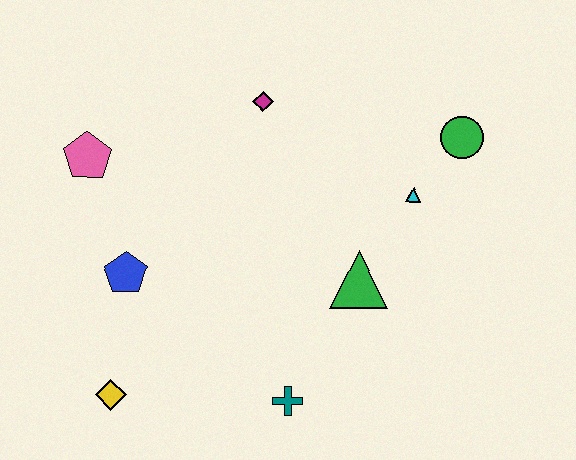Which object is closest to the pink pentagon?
The blue pentagon is closest to the pink pentagon.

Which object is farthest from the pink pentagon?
The green circle is farthest from the pink pentagon.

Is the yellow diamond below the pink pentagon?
Yes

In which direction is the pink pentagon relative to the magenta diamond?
The pink pentagon is to the left of the magenta diamond.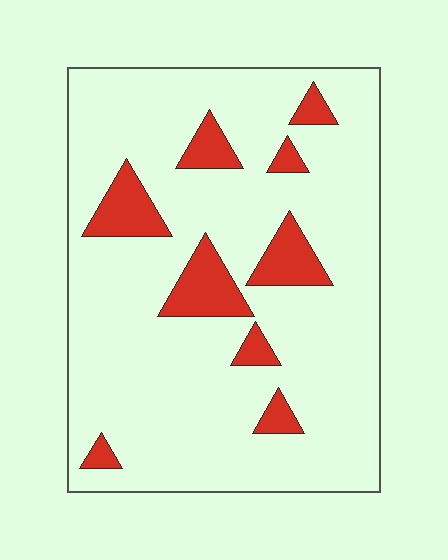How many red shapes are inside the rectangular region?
9.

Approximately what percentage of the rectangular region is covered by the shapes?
Approximately 15%.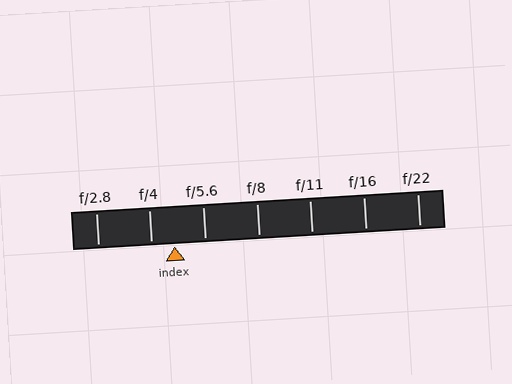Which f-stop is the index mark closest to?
The index mark is closest to f/4.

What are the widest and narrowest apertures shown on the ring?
The widest aperture shown is f/2.8 and the narrowest is f/22.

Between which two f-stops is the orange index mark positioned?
The index mark is between f/4 and f/5.6.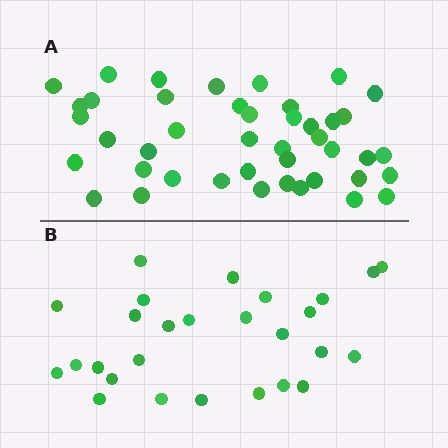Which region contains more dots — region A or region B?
Region A (the top region) has more dots.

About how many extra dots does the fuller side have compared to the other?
Region A has approximately 15 more dots than region B.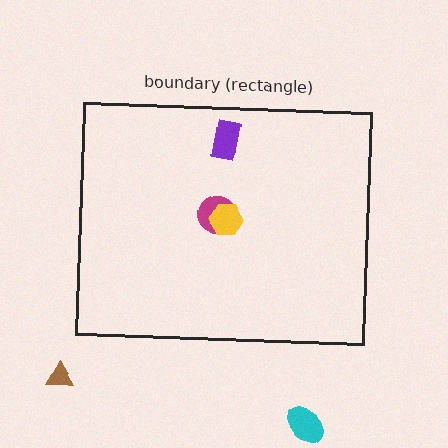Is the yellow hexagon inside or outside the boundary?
Inside.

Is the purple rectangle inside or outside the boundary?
Inside.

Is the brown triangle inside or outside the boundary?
Outside.